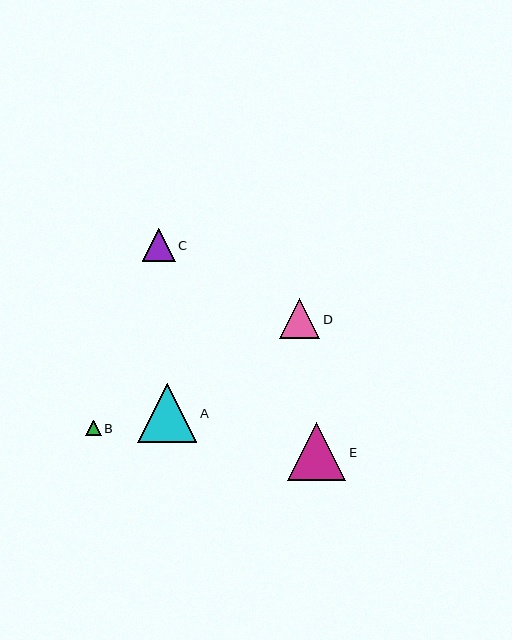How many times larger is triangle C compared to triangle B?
Triangle C is approximately 2.2 times the size of triangle B.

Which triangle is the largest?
Triangle A is the largest with a size of approximately 59 pixels.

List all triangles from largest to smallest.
From largest to smallest: A, E, D, C, B.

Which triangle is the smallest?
Triangle B is the smallest with a size of approximately 15 pixels.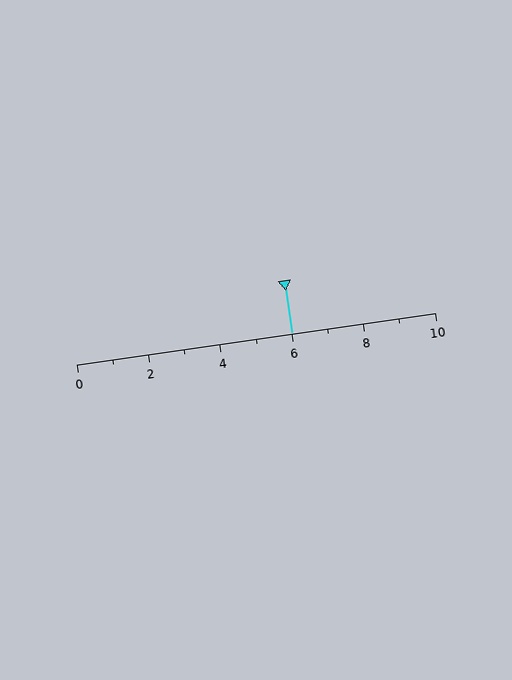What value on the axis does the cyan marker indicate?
The marker indicates approximately 6.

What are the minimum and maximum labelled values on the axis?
The axis runs from 0 to 10.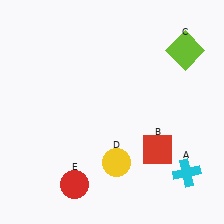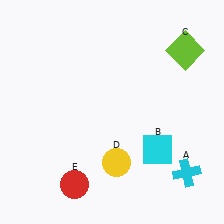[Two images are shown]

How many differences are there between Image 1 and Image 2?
There is 1 difference between the two images.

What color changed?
The square (B) changed from red in Image 1 to cyan in Image 2.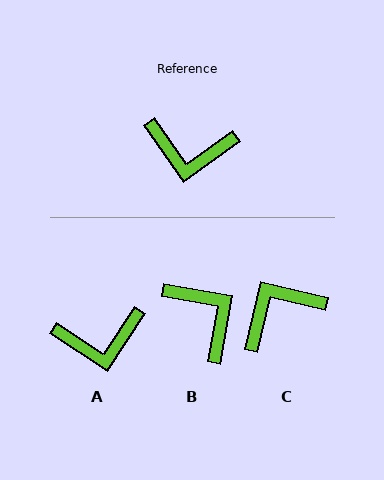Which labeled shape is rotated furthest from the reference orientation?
C, about 138 degrees away.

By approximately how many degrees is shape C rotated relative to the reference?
Approximately 138 degrees clockwise.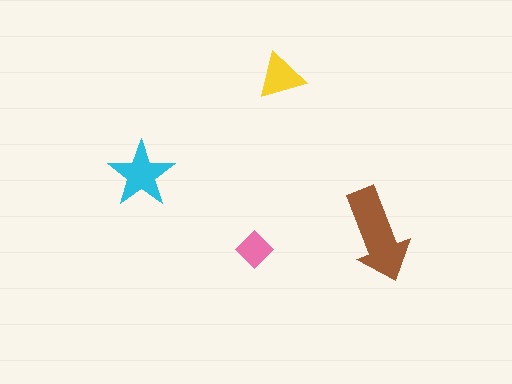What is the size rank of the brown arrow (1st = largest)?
1st.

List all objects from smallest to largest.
The pink diamond, the yellow triangle, the cyan star, the brown arrow.